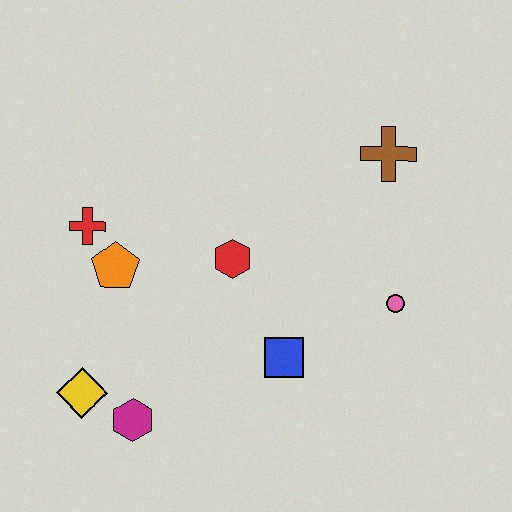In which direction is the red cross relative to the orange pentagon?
The red cross is above the orange pentagon.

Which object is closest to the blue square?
The red hexagon is closest to the blue square.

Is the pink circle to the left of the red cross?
No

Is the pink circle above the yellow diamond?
Yes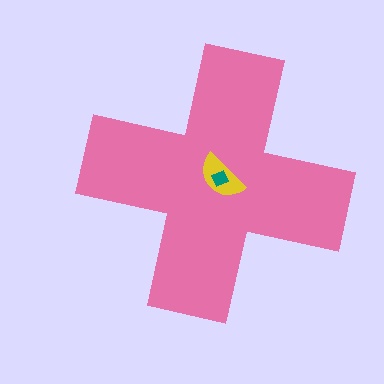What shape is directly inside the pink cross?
The yellow semicircle.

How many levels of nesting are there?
3.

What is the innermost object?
The teal square.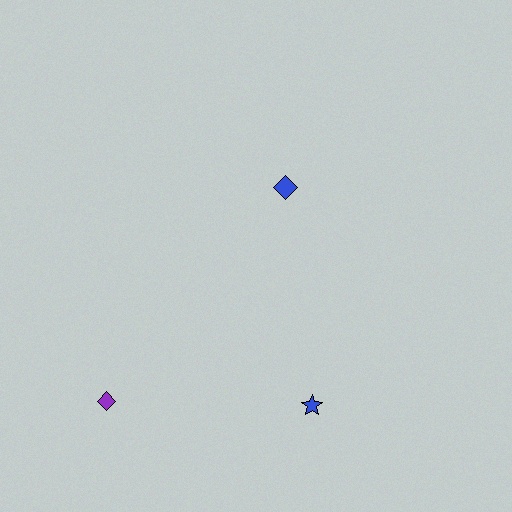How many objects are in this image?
There are 3 objects.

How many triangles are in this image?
There are no triangles.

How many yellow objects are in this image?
There are no yellow objects.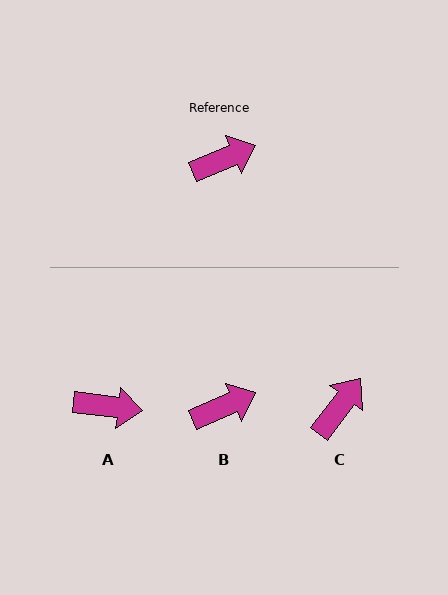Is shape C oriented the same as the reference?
No, it is off by about 30 degrees.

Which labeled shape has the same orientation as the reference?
B.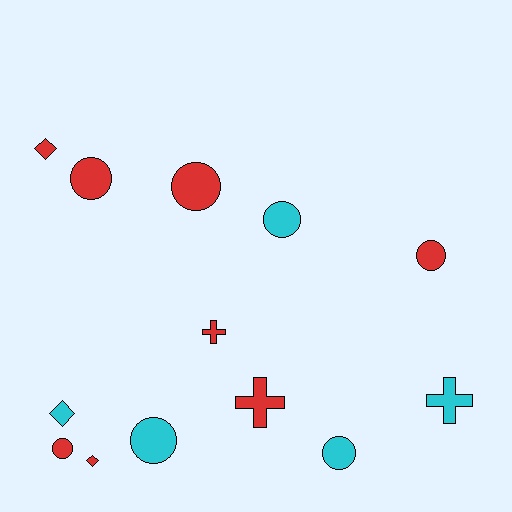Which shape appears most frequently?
Circle, with 7 objects.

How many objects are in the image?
There are 13 objects.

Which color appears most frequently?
Red, with 8 objects.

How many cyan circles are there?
There are 3 cyan circles.